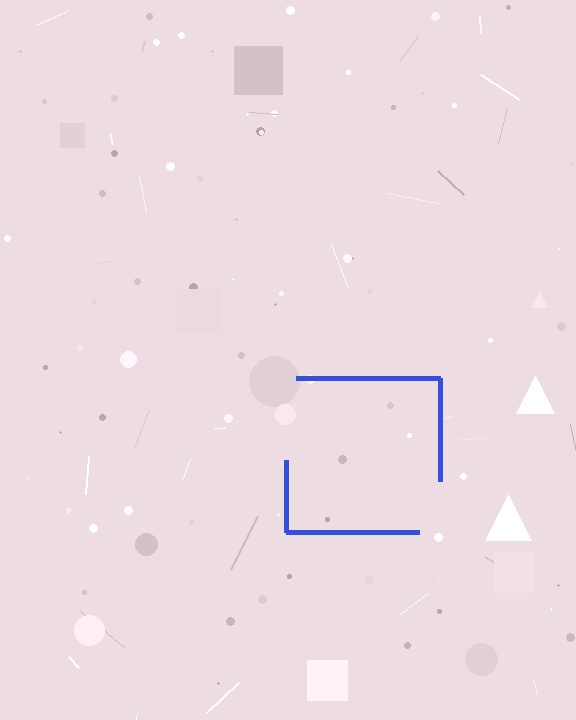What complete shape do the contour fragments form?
The contour fragments form a square.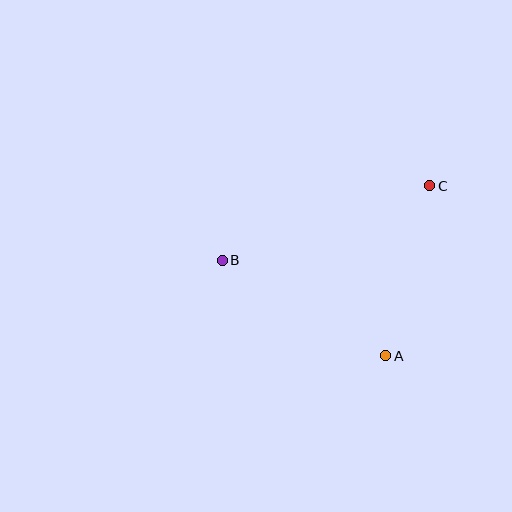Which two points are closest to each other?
Points A and C are closest to each other.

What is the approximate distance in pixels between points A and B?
The distance between A and B is approximately 190 pixels.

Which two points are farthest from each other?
Points B and C are farthest from each other.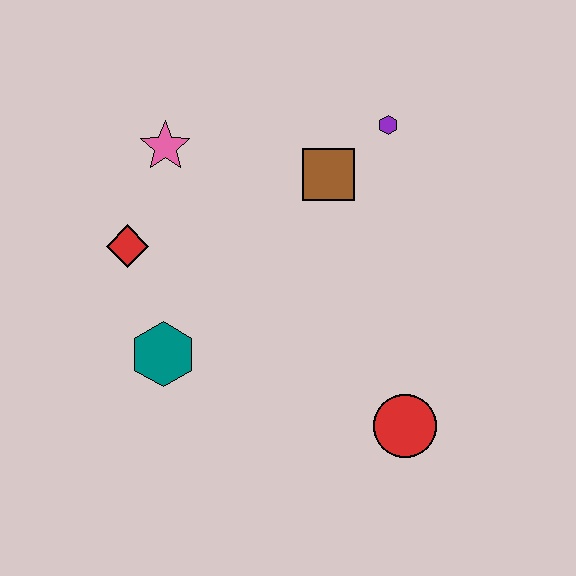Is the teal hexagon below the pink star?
Yes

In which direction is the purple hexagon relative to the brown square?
The purple hexagon is to the right of the brown square.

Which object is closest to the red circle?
The teal hexagon is closest to the red circle.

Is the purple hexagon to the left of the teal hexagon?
No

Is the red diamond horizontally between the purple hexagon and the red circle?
No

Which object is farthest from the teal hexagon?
The purple hexagon is farthest from the teal hexagon.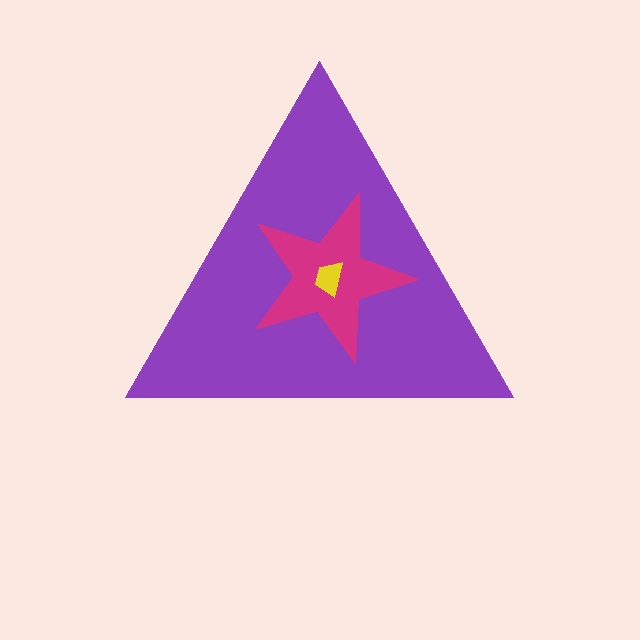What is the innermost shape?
The yellow trapezoid.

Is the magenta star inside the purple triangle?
Yes.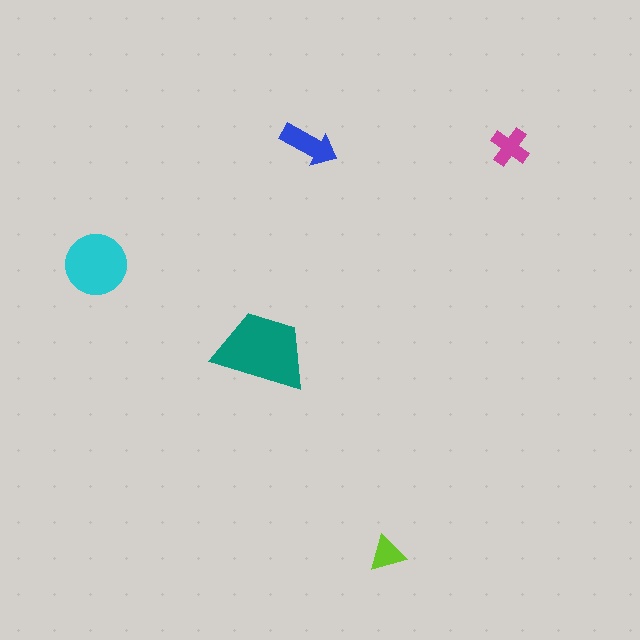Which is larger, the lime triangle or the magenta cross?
The magenta cross.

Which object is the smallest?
The lime triangle.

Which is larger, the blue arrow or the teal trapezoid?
The teal trapezoid.